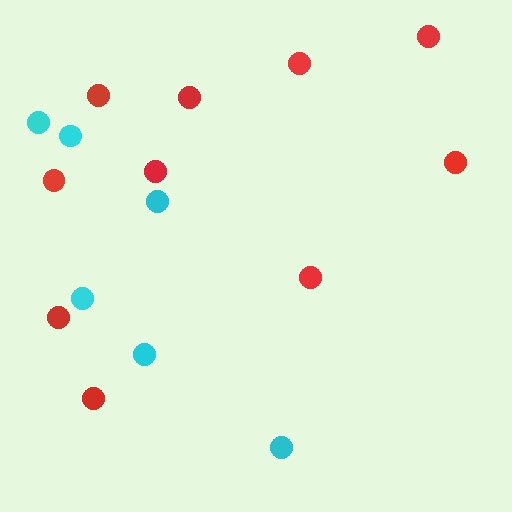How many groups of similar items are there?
There are 2 groups: one group of cyan circles (6) and one group of red circles (10).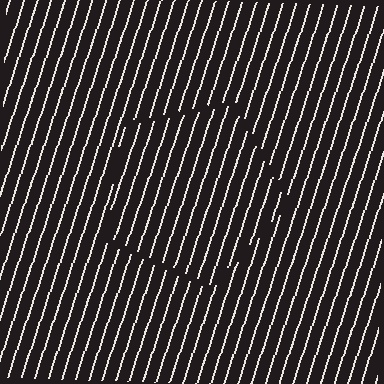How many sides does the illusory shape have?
5 sides — the line-ends trace a pentagon.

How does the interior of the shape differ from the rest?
The interior of the shape contains the same grating, shifted by half a period — the contour is defined by the phase discontinuity where line-ends from the inner and outer gratings abut.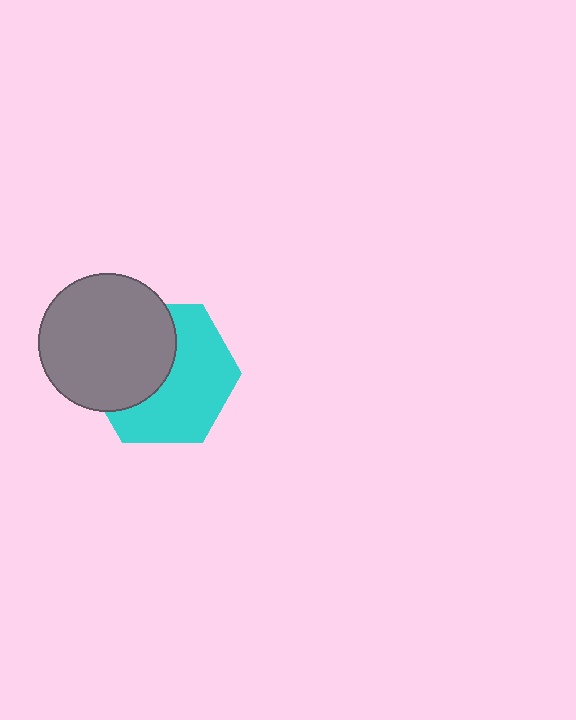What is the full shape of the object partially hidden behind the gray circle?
The partially hidden object is a cyan hexagon.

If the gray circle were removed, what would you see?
You would see the complete cyan hexagon.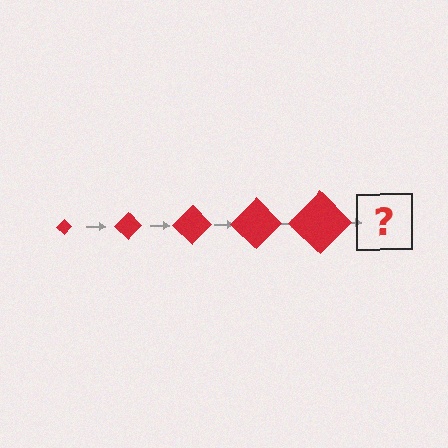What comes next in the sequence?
The next element should be a red diamond, larger than the previous one.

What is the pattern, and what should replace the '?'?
The pattern is that the diamond gets progressively larger each step. The '?' should be a red diamond, larger than the previous one.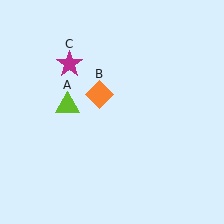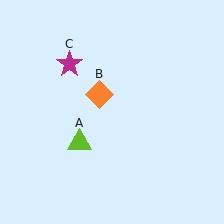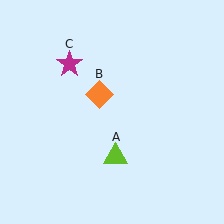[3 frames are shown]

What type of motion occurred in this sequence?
The lime triangle (object A) rotated counterclockwise around the center of the scene.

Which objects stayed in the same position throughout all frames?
Orange diamond (object B) and magenta star (object C) remained stationary.